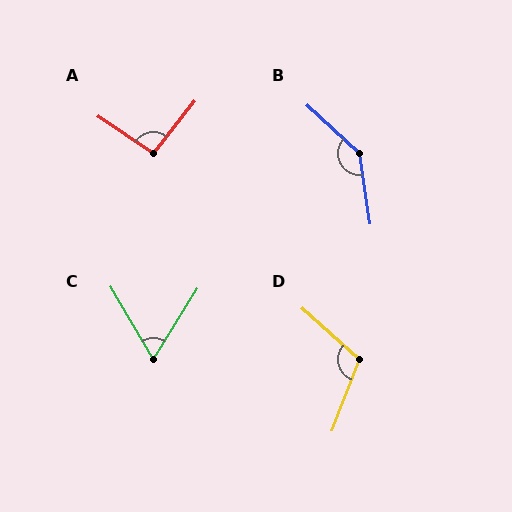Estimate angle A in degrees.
Approximately 94 degrees.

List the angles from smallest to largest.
C (62°), A (94°), D (111°), B (142°).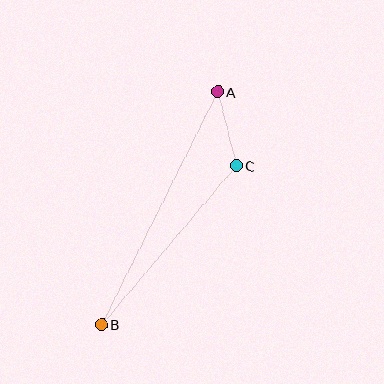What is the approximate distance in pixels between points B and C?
The distance between B and C is approximately 208 pixels.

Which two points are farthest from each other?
Points A and B are farthest from each other.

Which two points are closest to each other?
Points A and C are closest to each other.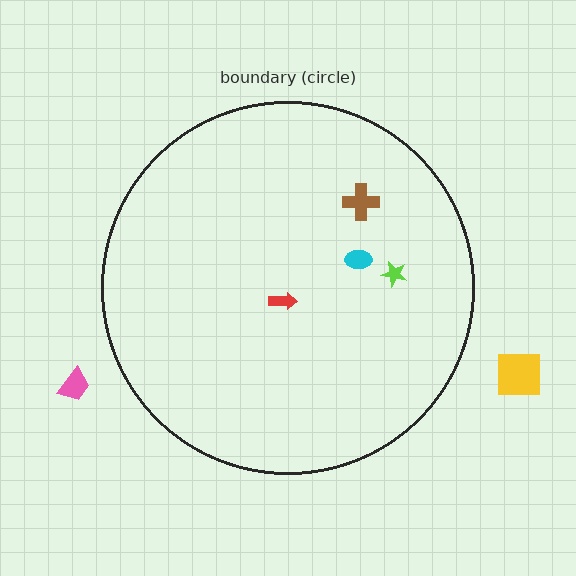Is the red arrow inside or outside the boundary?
Inside.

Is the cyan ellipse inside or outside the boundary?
Inside.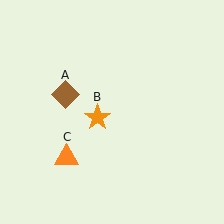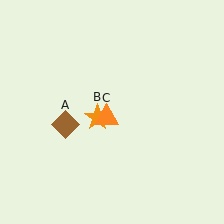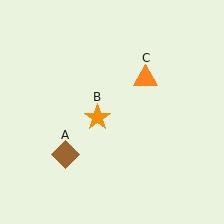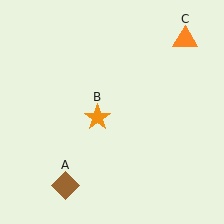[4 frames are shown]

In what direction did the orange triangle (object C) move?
The orange triangle (object C) moved up and to the right.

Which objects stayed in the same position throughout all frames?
Orange star (object B) remained stationary.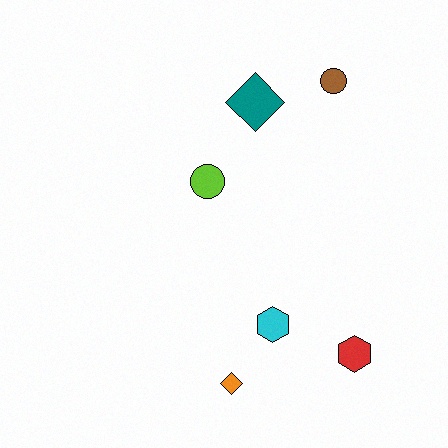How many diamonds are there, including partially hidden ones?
There are 2 diamonds.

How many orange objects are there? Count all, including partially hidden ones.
There is 1 orange object.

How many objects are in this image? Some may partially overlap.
There are 6 objects.